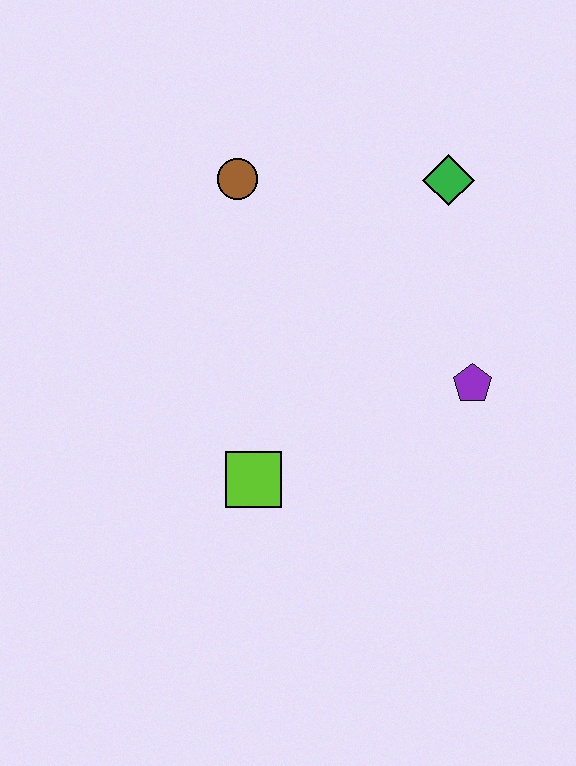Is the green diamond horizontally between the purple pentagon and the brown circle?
Yes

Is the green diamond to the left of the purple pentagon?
Yes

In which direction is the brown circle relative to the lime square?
The brown circle is above the lime square.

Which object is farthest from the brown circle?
The purple pentagon is farthest from the brown circle.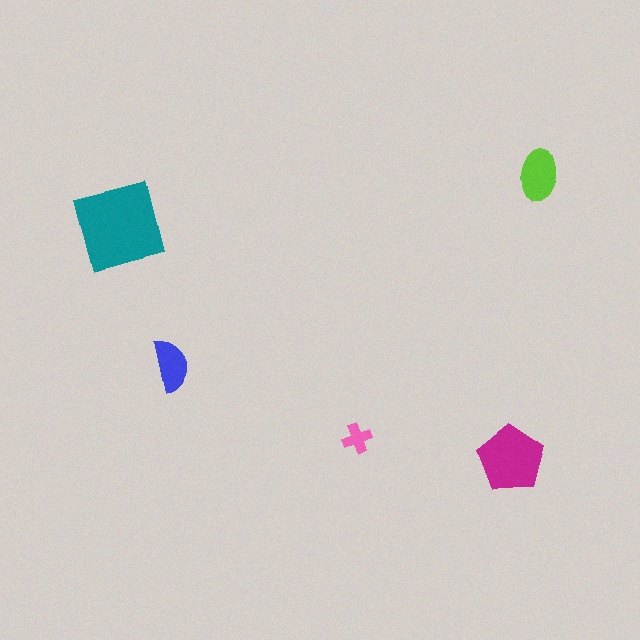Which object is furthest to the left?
The teal square is leftmost.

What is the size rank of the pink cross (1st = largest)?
5th.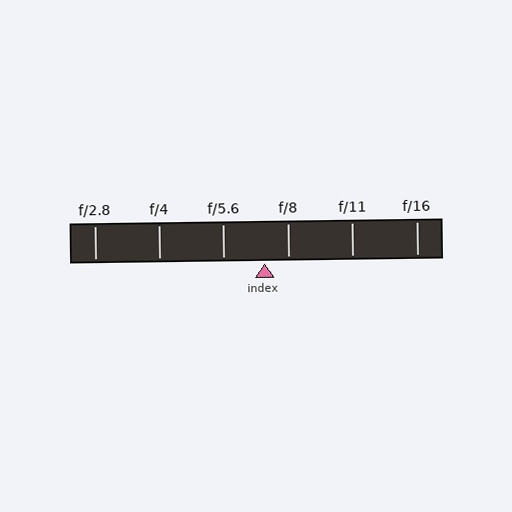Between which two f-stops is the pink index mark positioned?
The index mark is between f/5.6 and f/8.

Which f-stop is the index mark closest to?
The index mark is closest to f/8.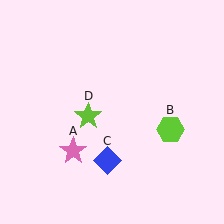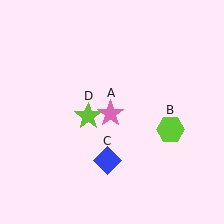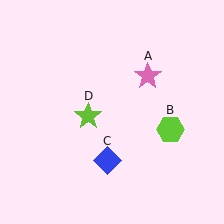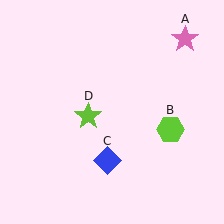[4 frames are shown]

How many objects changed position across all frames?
1 object changed position: pink star (object A).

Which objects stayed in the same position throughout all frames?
Lime hexagon (object B) and blue diamond (object C) and lime star (object D) remained stationary.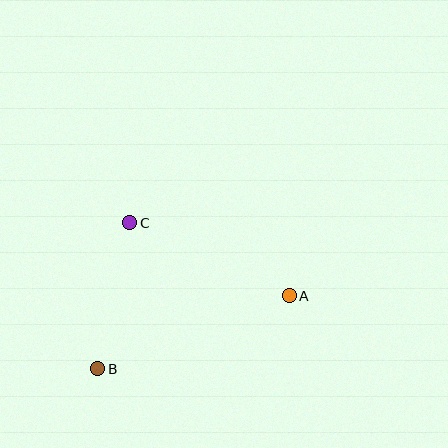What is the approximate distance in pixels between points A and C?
The distance between A and C is approximately 176 pixels.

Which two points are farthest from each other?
Points A and B are farthest from each other.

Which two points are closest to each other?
Points B and C are closest to each other.